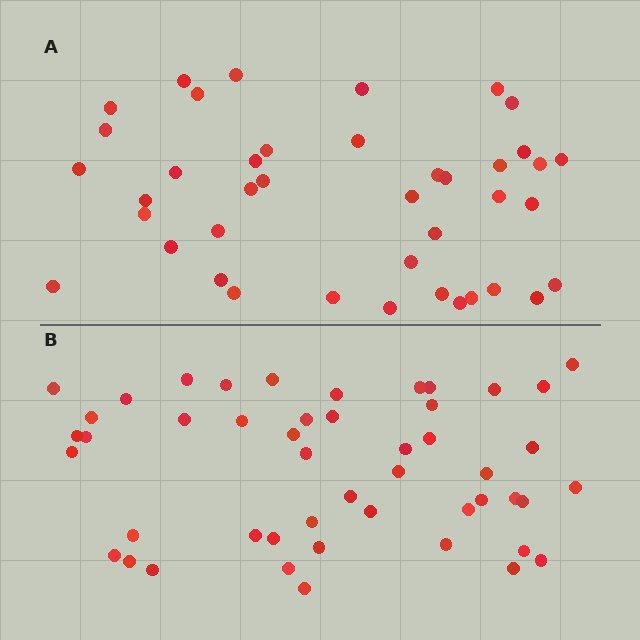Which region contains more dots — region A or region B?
Region B (the bottom region) has more dots.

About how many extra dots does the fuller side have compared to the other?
Region B has roughly 8 or so more dots than region A.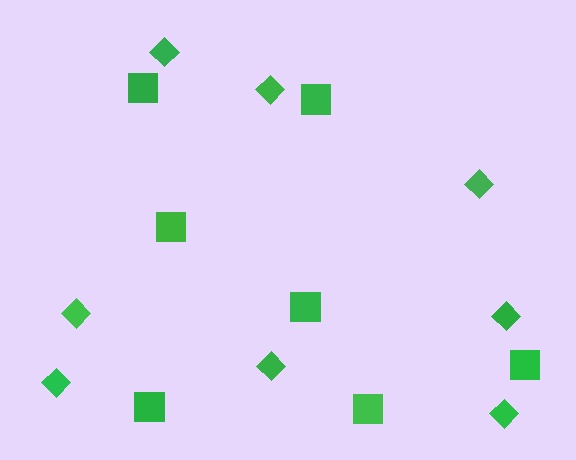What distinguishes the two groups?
There are 2 groups: one group of squares (7) and one group of diamonds (8).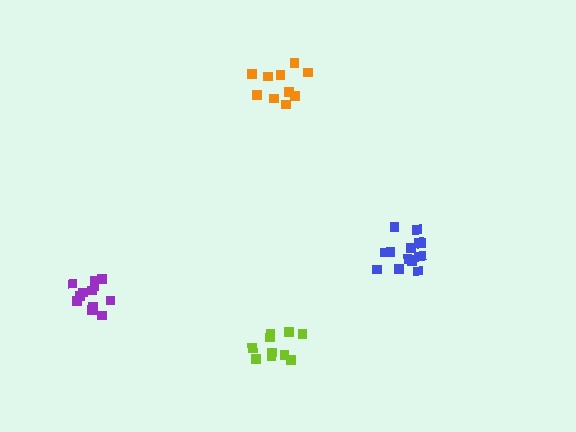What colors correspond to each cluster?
The clusters are colored: blue, purple, orange, lime.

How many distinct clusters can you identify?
There are 4 distinct clusters.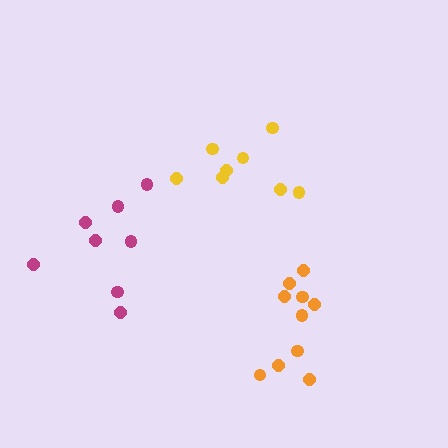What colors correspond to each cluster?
The clusters are colored: magenta, yellow, orange.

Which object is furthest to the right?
The orange cluster is rightmost.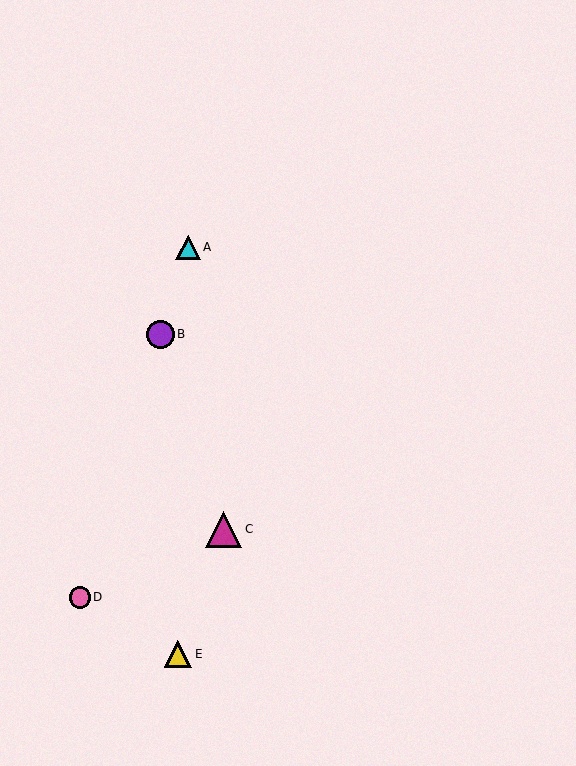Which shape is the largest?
The magenta triangle (labeled C) is the largest.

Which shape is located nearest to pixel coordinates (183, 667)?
The yellow triangle (labeled E) at (178, 654) is nearest to that location.